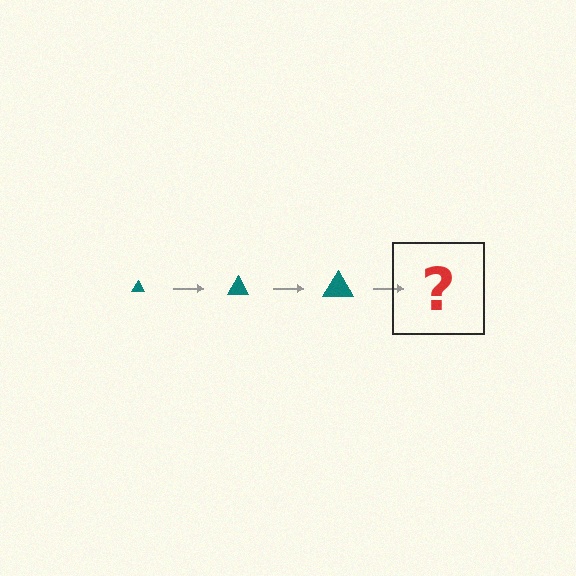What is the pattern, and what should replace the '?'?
The pattern is that the triangle gets progressively larger each step. The '?' should be a teal triangle, larger than the previous one.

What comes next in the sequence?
The next element should be a teal triangle, larger than the previous one.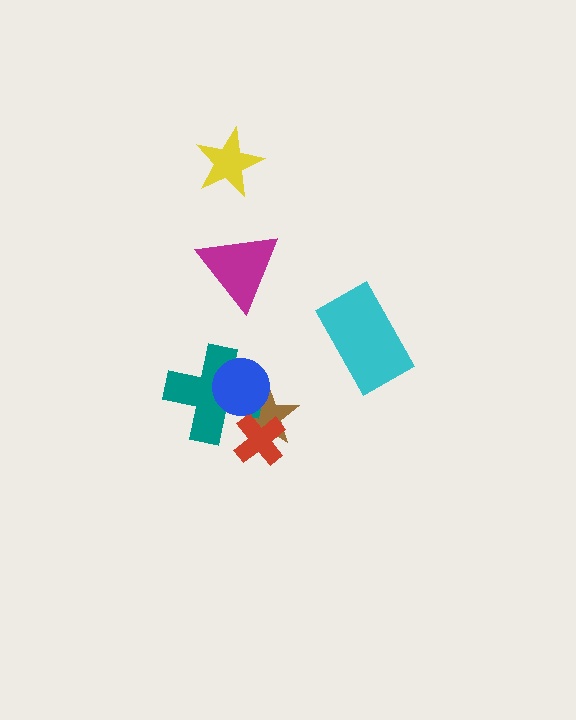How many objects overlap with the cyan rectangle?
0 objects overlap with the cyan rectangle.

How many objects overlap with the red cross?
2 objects overlap with the red cross.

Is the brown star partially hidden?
Yes, it is partially covered by another shape.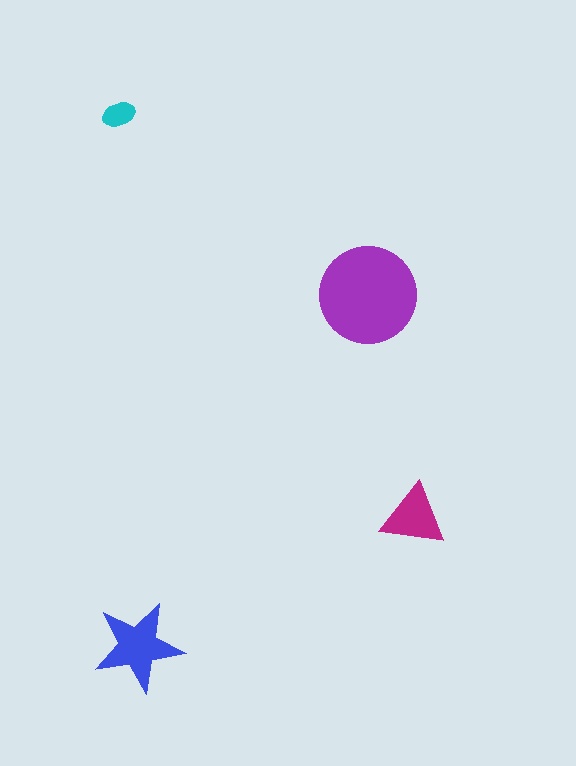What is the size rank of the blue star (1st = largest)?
2nd.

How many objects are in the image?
There are 4 objects in the image.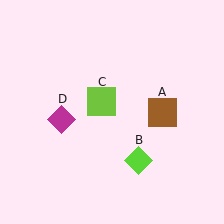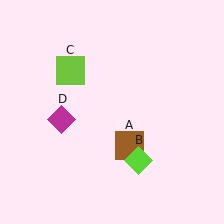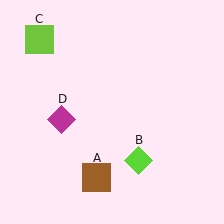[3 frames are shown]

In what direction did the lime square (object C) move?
The lime square (object C) moved up and to the left.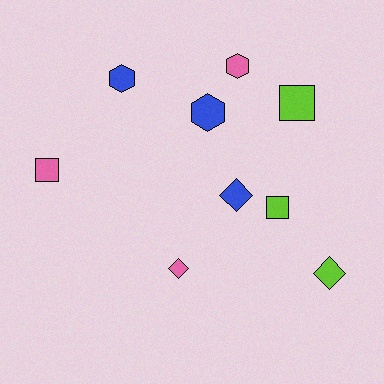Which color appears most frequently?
Pink, with 3 objects.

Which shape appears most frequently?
Hexagon, with 3 objects.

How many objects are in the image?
There are 9 objects.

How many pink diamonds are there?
There is 1 pink diamond.